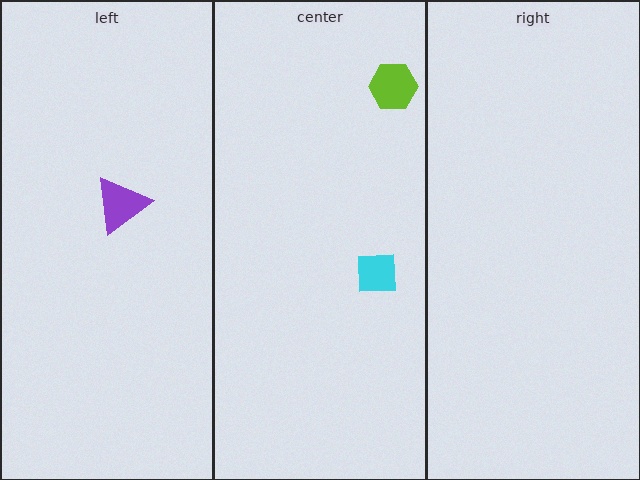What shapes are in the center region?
The lime hexagon, the cyan square.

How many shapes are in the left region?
1.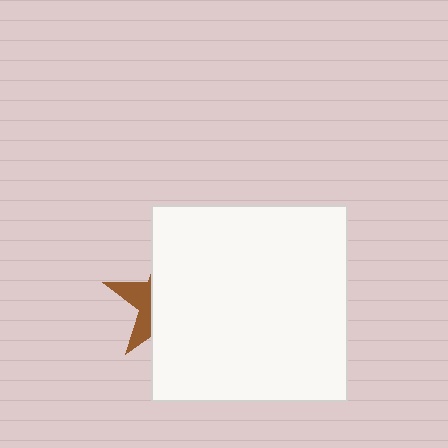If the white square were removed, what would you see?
You would see the complete brown star.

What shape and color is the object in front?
The object in front is a white square.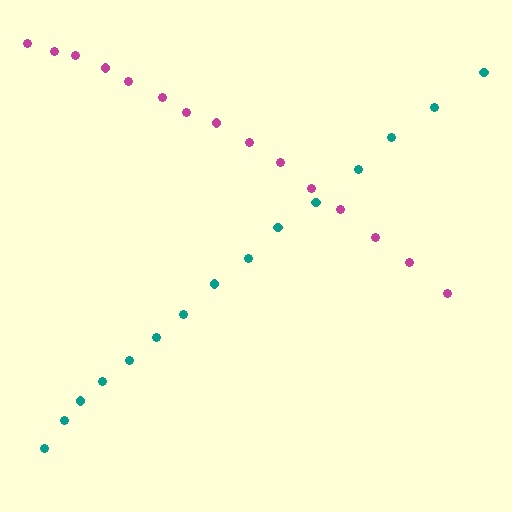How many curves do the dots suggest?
There are 2 distinct paths.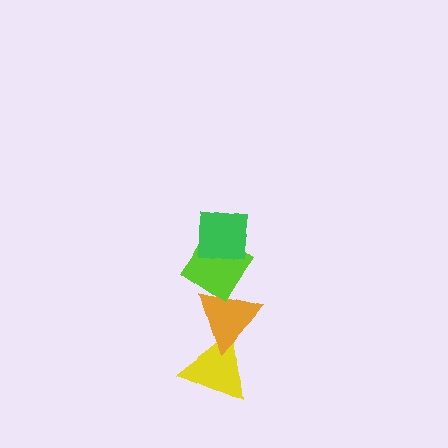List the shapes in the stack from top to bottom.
From top to bottom: the green square, the lime diamond, the orange triangle, the yellow triangle.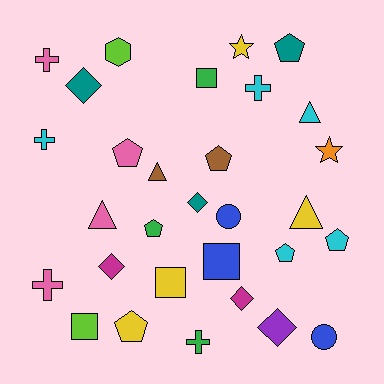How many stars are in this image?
There are 2 stars.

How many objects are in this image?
There are 30 objects.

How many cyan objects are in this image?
There are 5 cyan objects.